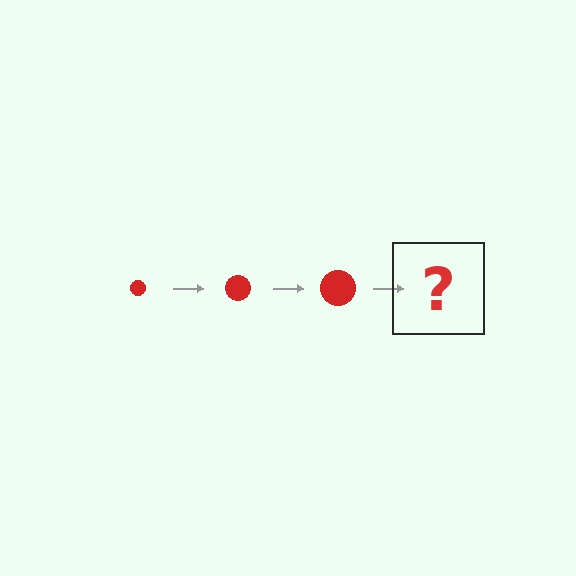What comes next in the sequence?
The next element should be a red circle, larger than the previous one.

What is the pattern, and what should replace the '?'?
The pattern is that the circle gets progressively larger each step. The '?' should be a red circle, larger than the previous one.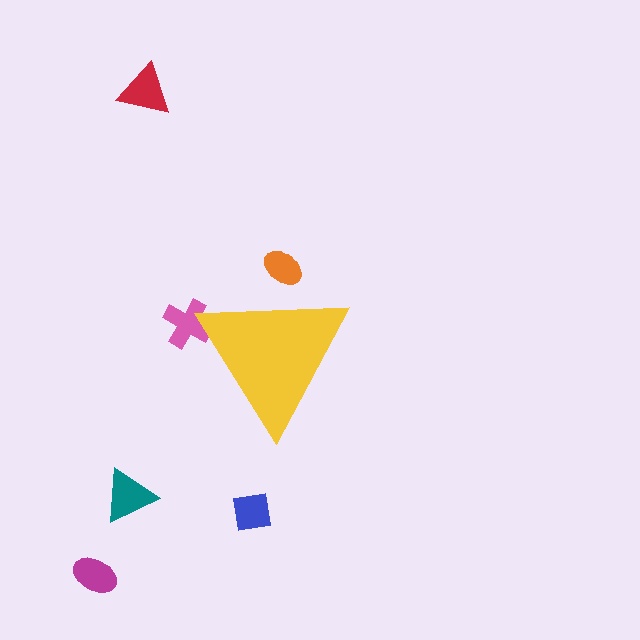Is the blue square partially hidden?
No, the blue square is fully visible.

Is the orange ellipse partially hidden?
Yes, the orange ellipse is partially hidden behind the yellow triangle.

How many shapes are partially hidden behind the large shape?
2 shapes are partially hidden.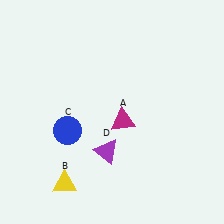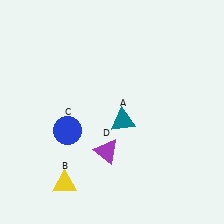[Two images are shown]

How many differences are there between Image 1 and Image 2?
There is 1 difference between the two images.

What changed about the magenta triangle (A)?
In Image 1, A is magenta. In Image 2, it changed to teal.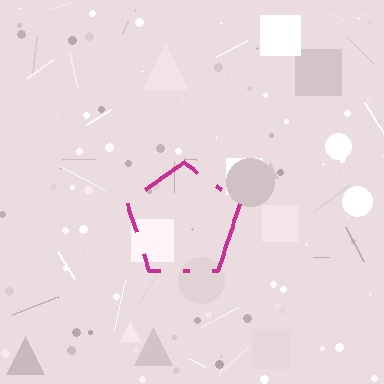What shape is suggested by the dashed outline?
The dashed outline suggests a pentagon.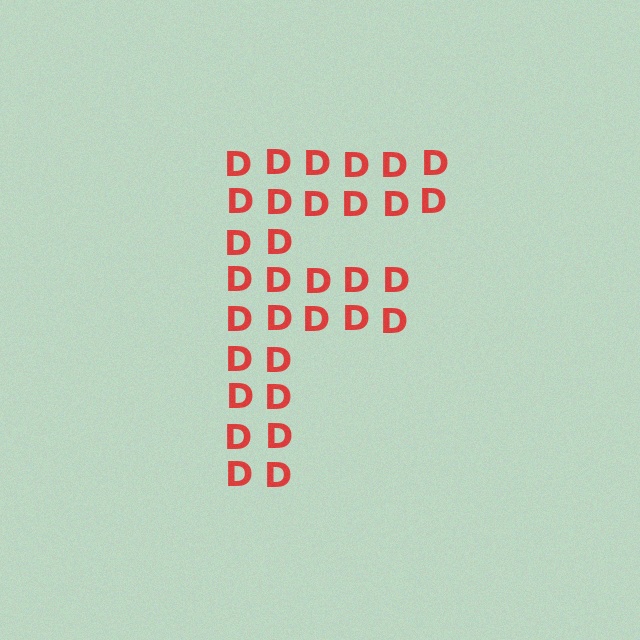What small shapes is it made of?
It is made of small letter D's.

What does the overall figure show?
The overall figure shows the letter F.